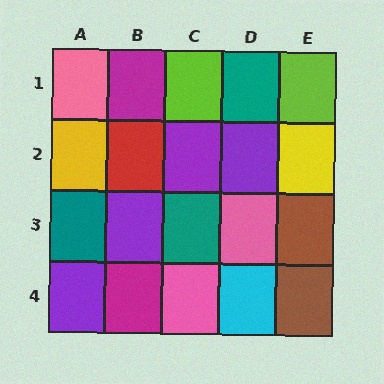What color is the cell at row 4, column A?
Purple.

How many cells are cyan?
1 cell is cyan.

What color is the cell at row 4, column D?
Cyan.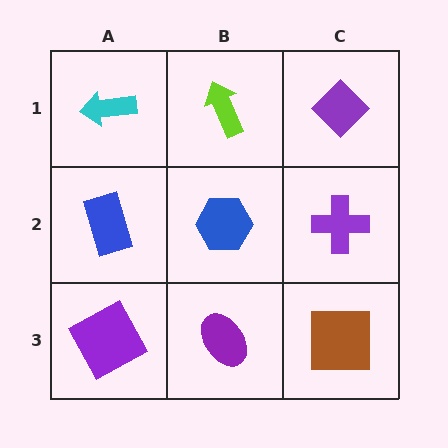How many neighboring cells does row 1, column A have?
2.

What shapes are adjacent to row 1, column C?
A purple cross (row 2, column C), a lime arrow (row 1, column B).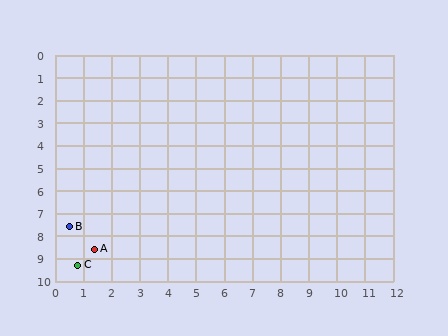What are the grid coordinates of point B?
Point B is at approximately (0.5, 7.6).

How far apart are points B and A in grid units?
Points B and A are about 1.3 grid units apart.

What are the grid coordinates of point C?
Point C is at approximately (0.8, 9.3).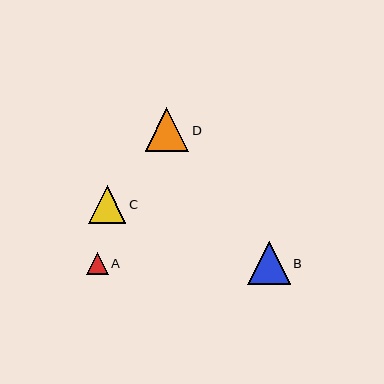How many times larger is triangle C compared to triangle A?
Triangle C is approximately 1.7 times the size of triangle A.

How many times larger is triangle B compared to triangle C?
Triangle B is approximately 1.1 times the size of triangle C.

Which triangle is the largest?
Triangle D is the largest with a size of approximately 43 pixels.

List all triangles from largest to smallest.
From largest to smallest: D, B, C, A.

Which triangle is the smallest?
Triangle A is the smallest with a size of approximately 22 pixels.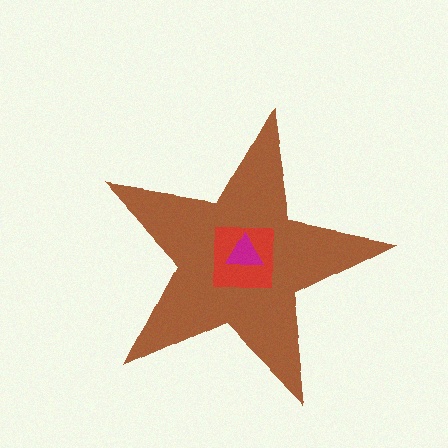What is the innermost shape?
The magenta triangle.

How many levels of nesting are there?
3.